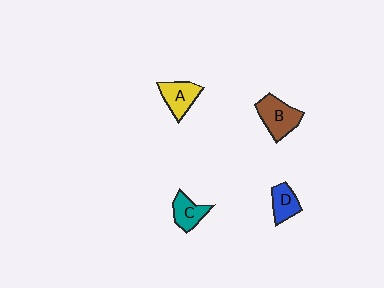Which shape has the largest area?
Shape B (brown).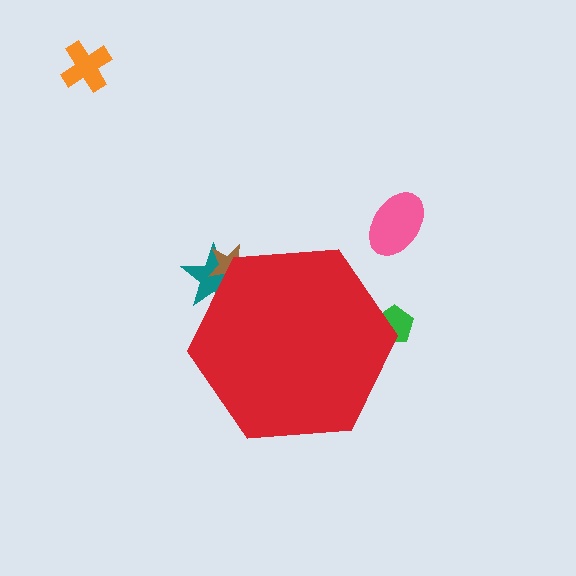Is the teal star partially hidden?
Yes, the teal star is partially hidden behind the red hexagon.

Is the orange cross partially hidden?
No, the orange cross is fully visible.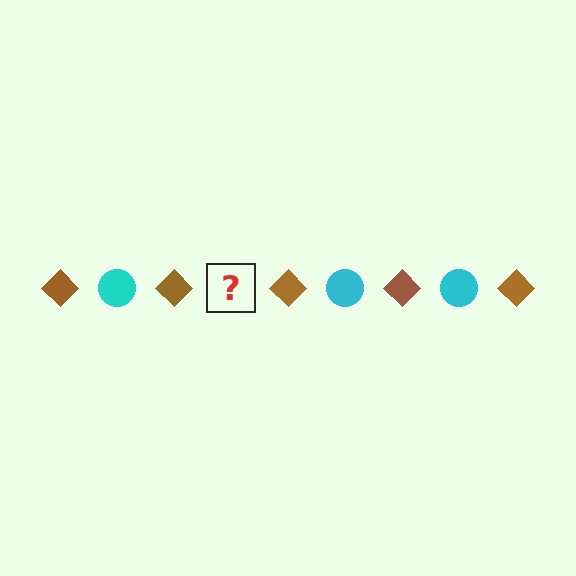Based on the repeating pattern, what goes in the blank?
The blank should be a cyan circle.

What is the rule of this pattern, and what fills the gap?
The rule is that the pattern alternates between brown diamond and cyan circle. The gap should be filled with a cyan circle.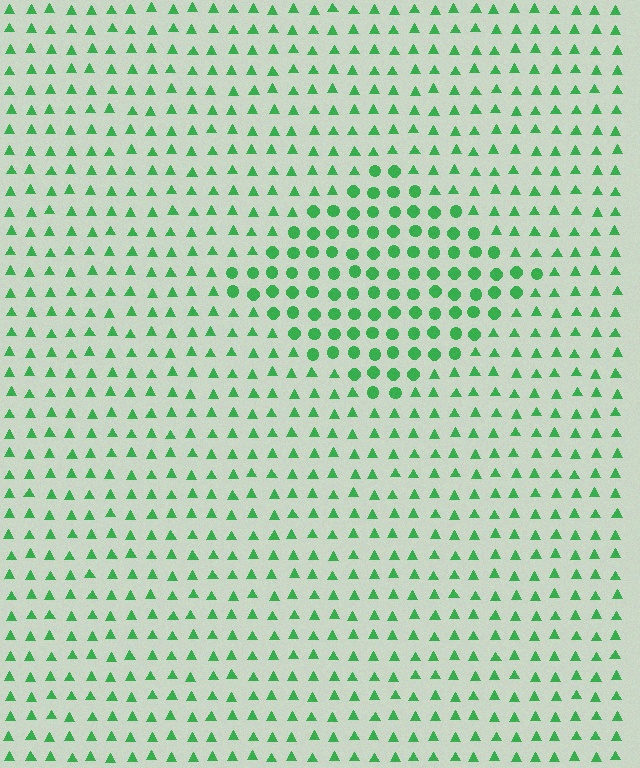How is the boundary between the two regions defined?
The boundary is defined by a change in element shape: circles inside vs. triangles outside. All elements share the same color and spacing.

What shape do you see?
I see a diamond.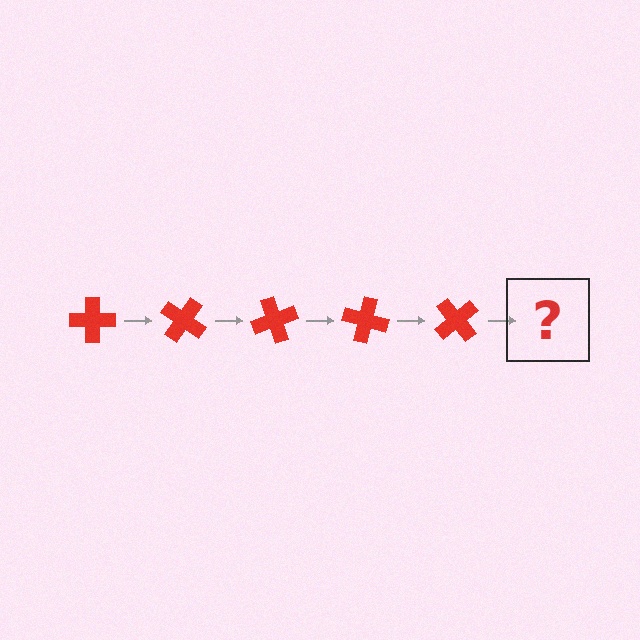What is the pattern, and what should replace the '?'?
The pattern is that the cross rotates 35 degrees each step. The '?' should be a red cross rotated 175 degrees.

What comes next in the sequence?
The next element should be a red cross rotated 175 degrees.